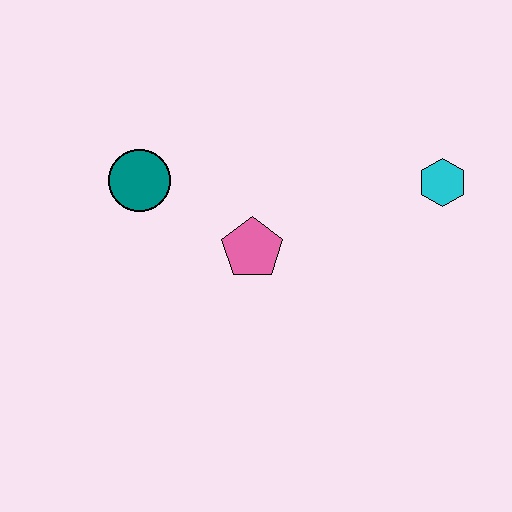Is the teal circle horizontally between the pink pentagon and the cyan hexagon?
No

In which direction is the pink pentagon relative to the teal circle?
The pink pentagon is to the right of the teal circle.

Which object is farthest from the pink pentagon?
The cyan hexagon is farthest from the pink pentagon.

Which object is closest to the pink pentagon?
The teal circle is closest to the pink pentagon.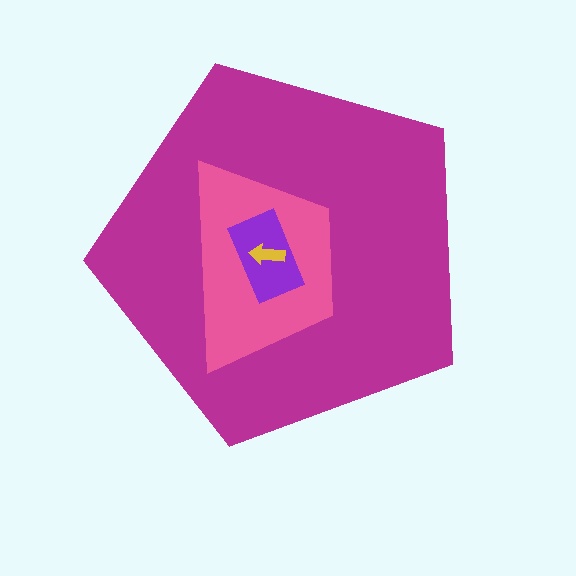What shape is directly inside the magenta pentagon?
The pink trapezoid.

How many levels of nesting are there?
4.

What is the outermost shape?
The magenta pentagon.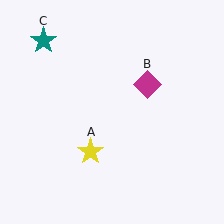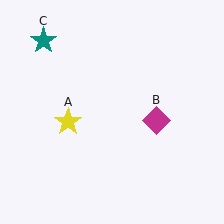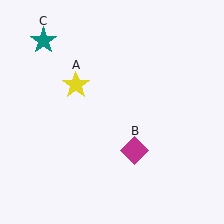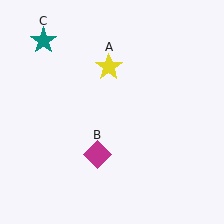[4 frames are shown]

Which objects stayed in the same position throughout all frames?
Teal star (object C) remained stationary.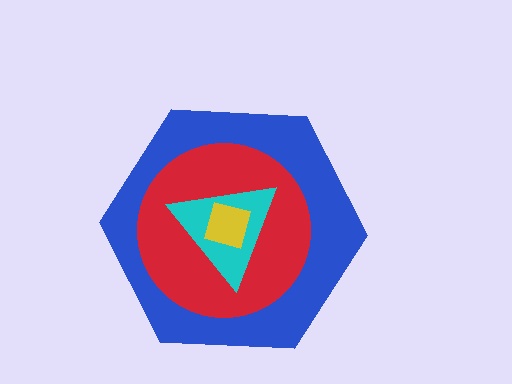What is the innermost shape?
The yellow diamond.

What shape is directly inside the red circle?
The cyan triangle.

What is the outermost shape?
The blue hexagon.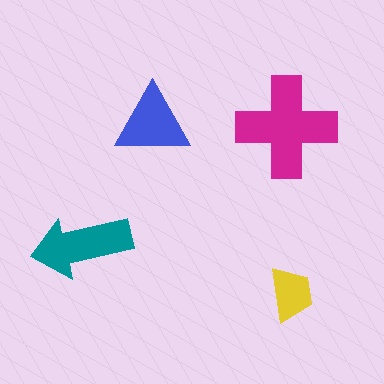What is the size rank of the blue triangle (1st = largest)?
3rd.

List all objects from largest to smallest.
The magenta cross, the teal arrow, the blue triangle, the yellow trapezoid.